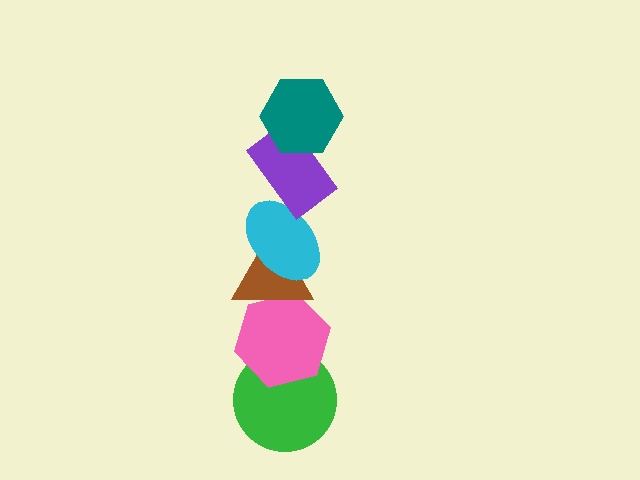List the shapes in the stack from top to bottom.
From top to bottom: the teal hexagon, the purple rectangle, the cyan ellipse, the brown triangle, the pink hexagon, the green circle.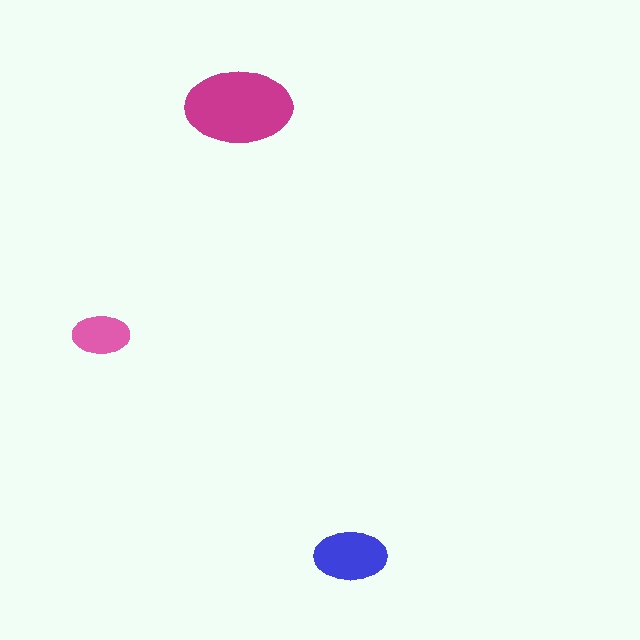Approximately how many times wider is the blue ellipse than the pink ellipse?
About 1.5 times wider.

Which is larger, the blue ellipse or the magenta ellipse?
The magenta one.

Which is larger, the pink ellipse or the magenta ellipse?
The magenta one.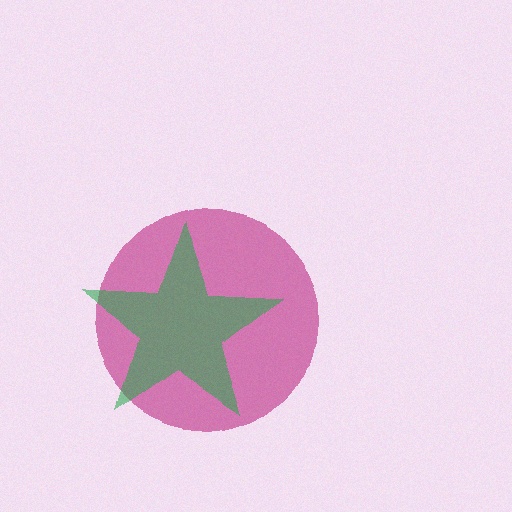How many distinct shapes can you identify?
There are 2 distinct shapes: a magenta circle, a green star.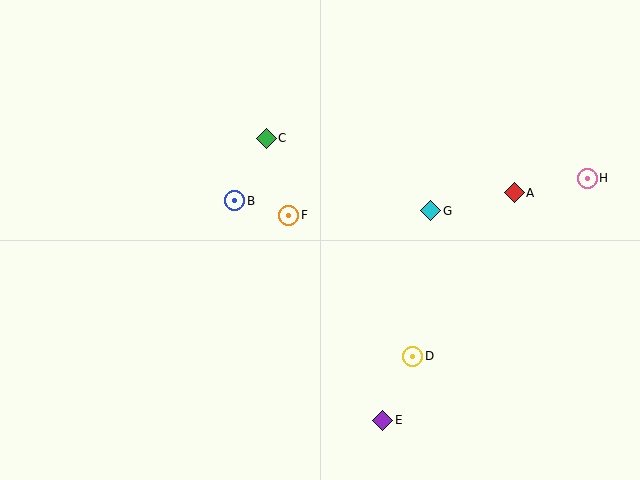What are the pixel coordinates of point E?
Point E is at (383, 420).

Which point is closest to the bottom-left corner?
Point B is closest to the bottom-left corner.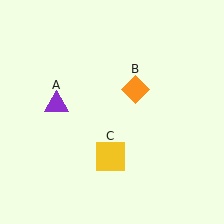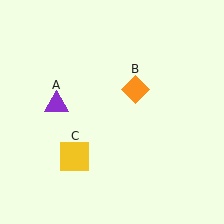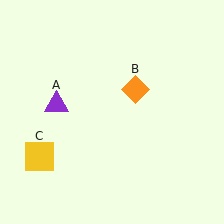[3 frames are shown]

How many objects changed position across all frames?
1 object changed position: yellow square (object C).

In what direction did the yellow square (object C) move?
The yellow square (object C) moved left.